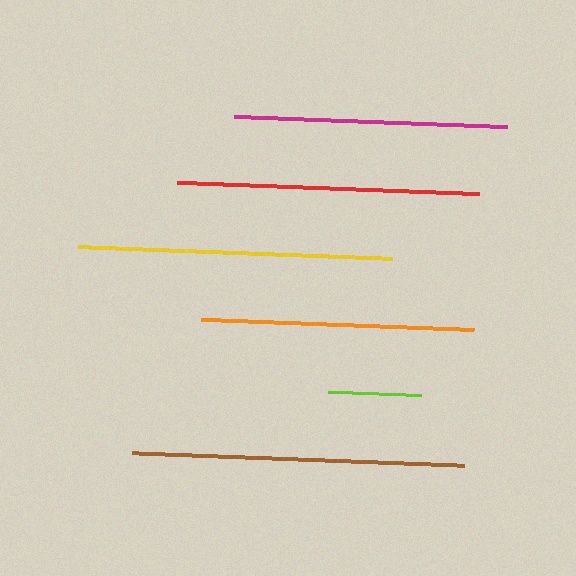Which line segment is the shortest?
The lime line is the shortest at approximately 93 pixels.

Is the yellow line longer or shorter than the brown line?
The brown line is longer than the yellow line.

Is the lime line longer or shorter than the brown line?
The brown line is longer than the lime line.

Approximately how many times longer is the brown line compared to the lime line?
The brown line is approximately 3.6 times the length of the lime line.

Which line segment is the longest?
The brown line is the longest at approximately 333 pixels.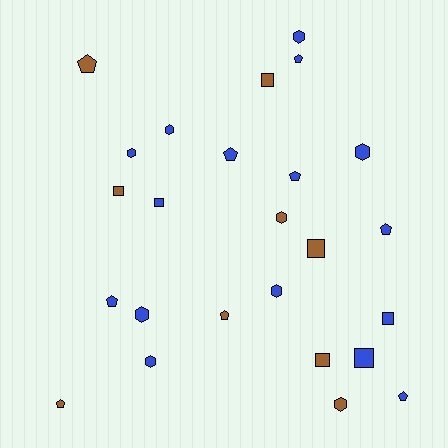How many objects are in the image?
There are 25 objects.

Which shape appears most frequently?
Pentagon, with 9 objects.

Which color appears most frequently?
Blue, with 16 objects.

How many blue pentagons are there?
There are 6 blue pentagons.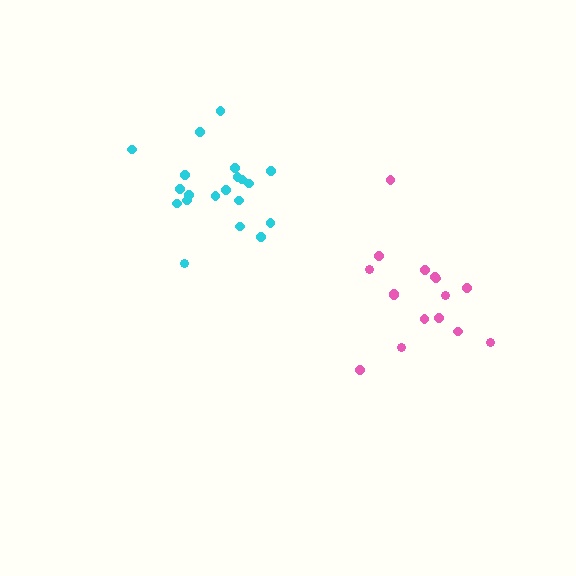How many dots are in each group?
Group 1: 20 dots, Group 2: 16 dots (36 total).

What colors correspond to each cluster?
The clusters are colored: cyan, pink.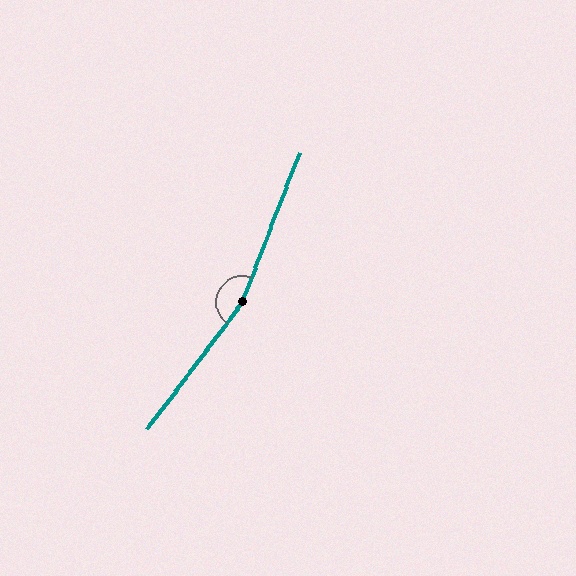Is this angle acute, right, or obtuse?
It is obtuse.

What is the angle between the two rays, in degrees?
Approximately 164 degrees.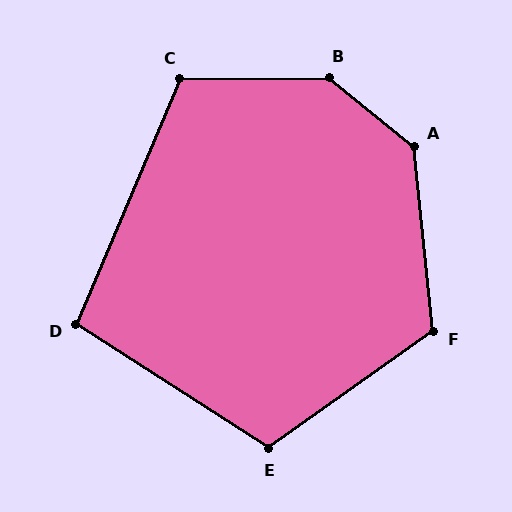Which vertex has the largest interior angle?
B, at approximately 141 degrees.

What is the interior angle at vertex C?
Approximately 113 degrees (obtuse).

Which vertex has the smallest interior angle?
D, at approximately 100 degrees.